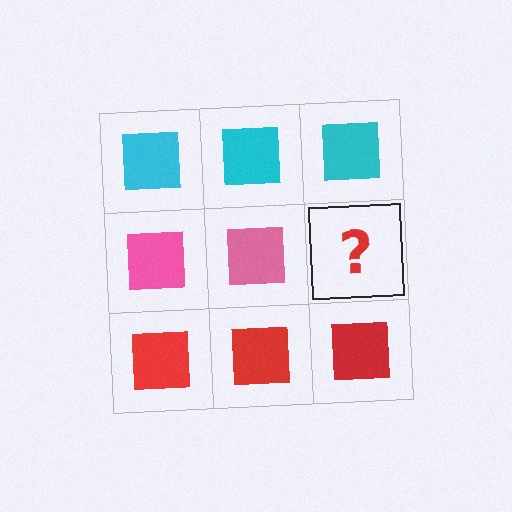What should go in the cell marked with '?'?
The missing cell should contain a pink square.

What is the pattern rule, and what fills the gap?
The rule is that each row has a consistent color. The gap should be filled with a pink square.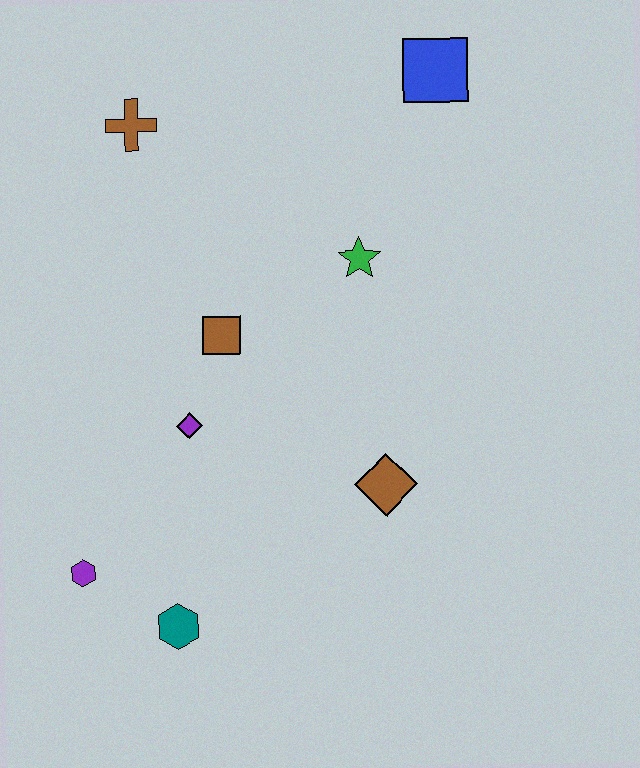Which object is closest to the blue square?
The green star is closest to the blue square.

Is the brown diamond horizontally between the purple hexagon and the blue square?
Yes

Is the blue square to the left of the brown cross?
No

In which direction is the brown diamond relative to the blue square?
The brown diamond is below the blue square.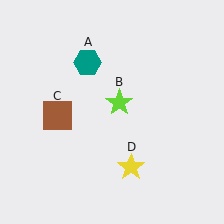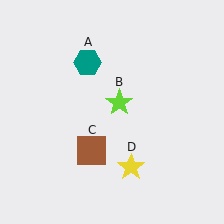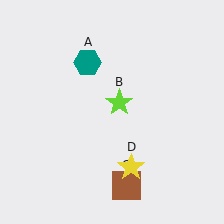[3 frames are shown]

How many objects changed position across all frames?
1 object changed position: brown square (object C).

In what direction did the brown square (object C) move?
The brown square (object C) moved down and to the right.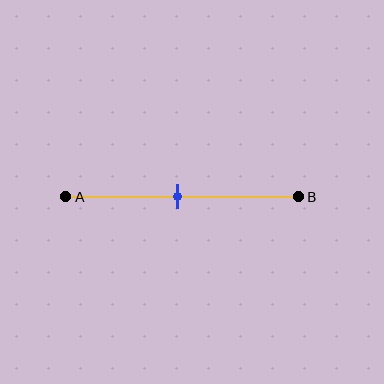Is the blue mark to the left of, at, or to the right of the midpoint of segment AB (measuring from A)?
The blue mark is approximately at the midpoint of segment AB.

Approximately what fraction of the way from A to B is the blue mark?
The blue mark is approximately 50% of the way from A to B.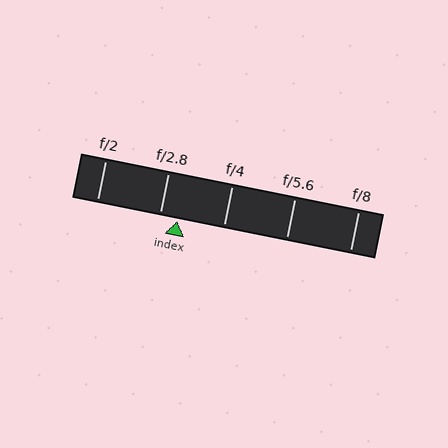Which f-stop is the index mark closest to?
The index mark is closest to f/2.8.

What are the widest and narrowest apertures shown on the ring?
The widest aperture shown is f/2 and the narrowest is f/8.